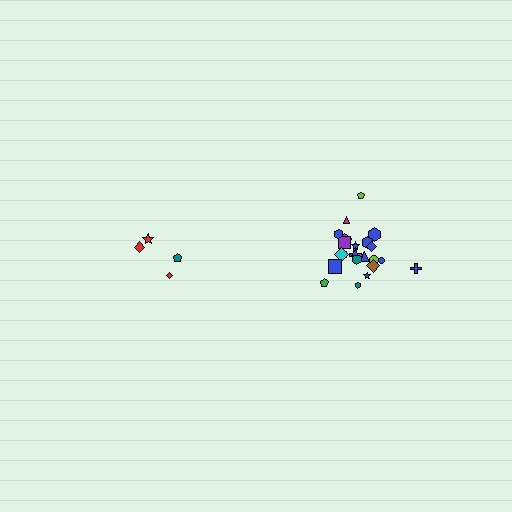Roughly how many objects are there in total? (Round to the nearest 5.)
Roughly 30 objects in total.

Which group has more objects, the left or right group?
The right group.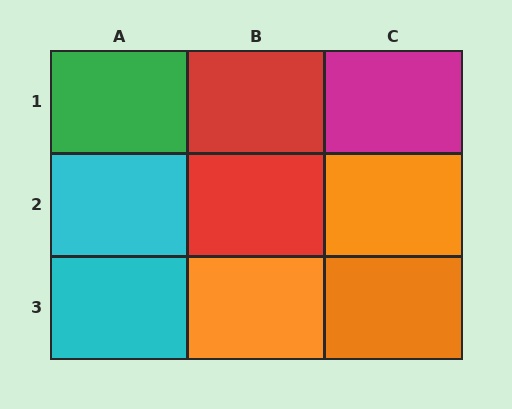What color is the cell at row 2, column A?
Cyan.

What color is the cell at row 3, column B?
Orange.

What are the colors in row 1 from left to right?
Green, red, magenta.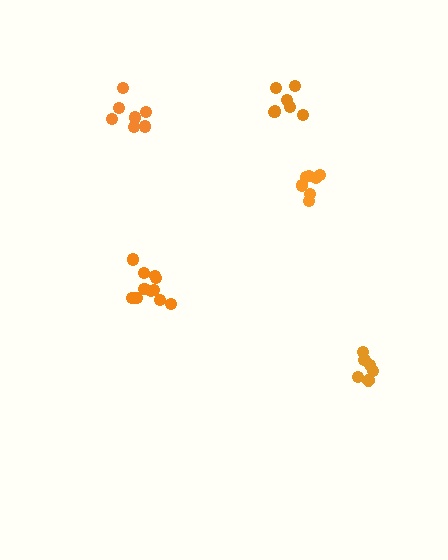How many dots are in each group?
Group 1: 7 dots, Group 2: 7 dots, Group 3: 7 dots, Group 4: 6 dots, Group 5: 11 dots (38 total).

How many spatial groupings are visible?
There are 5 spatial groupings.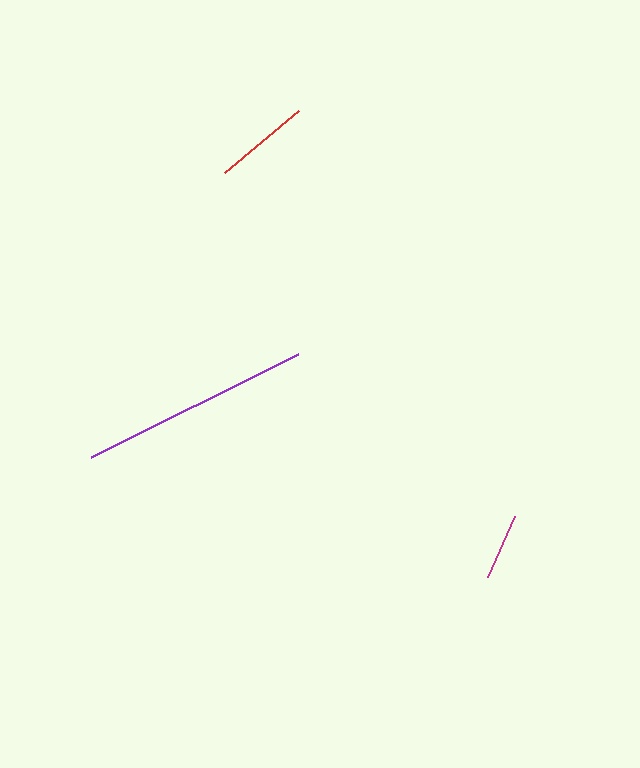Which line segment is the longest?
The purple line is the longest at approximately 232 pixels.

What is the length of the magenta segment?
The magenta segment is approximately 67 pixels long.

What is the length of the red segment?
The red segment is approximately 97 pixels long.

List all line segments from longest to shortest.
From longest to shortest: purple, red, magenta.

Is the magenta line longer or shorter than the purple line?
The purple line is longer than the magenta line.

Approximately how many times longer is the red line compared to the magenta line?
The red line is approximately 1.5 times the length of the magenta line.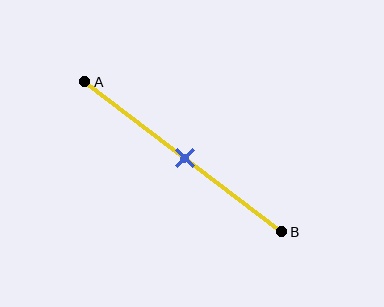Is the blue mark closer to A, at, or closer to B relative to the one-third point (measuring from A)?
The blue mark is closer to point B than the one-third point of segment AB.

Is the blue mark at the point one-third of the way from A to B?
No, the mark is at about 50% from A, not at the 33% one-third point.